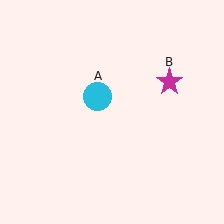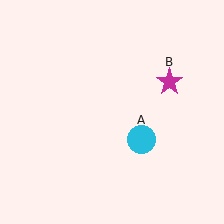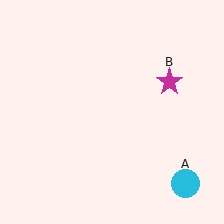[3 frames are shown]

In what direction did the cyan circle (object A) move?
The cyan circle (object A) moved down and to the right.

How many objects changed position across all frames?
1 object changed position: cyan circle (object A).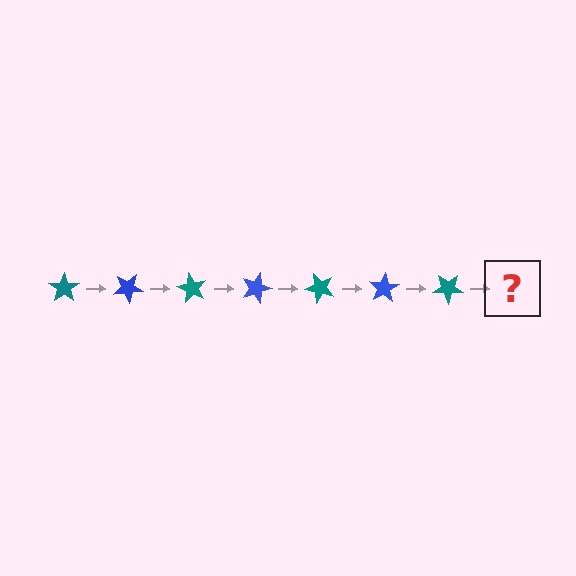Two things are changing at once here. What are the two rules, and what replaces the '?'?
The two rules are that it rotates 30 degrees each step and the color cycles through teal and blue. The '?' should be a blue star, rotated 210 degrees from the start.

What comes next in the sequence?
The next element should be a blue star, rotated 210 degrees from the start.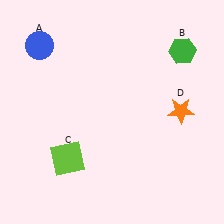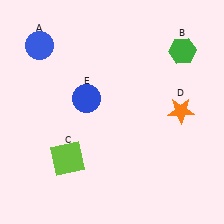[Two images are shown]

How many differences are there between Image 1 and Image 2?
There is 1 difference between the two images.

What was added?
A blue circle (E) was added in Image 2.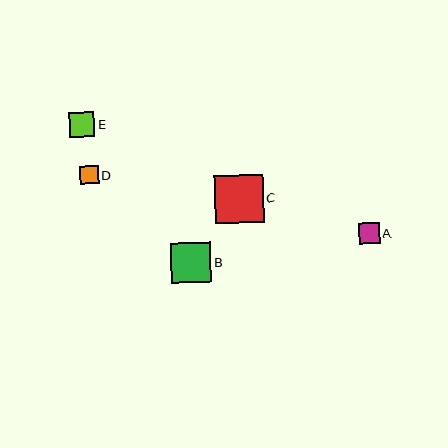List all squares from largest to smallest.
From largest to smallest: C, B, E, A, D.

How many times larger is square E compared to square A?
Square E is approximately 1.2 times the size of square A.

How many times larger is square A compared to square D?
Square A is approximately 1.1 times the size of square D.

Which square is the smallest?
Square D is the smallest with a size of approximately 18 pixels.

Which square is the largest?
Square C is the largest with a size of approximately 48 pixels.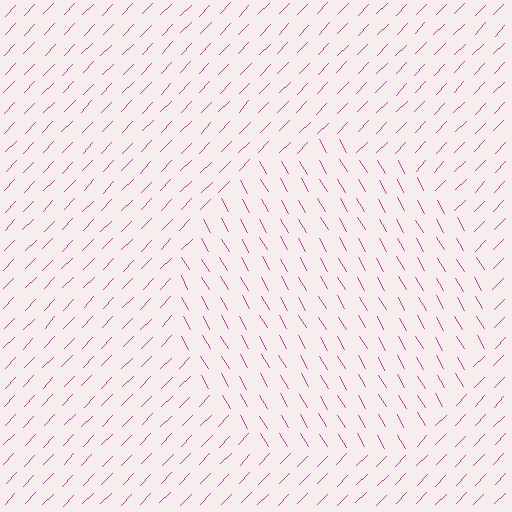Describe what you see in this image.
The image is filled with small magenta line segments. A circle region in the image has lines oriented differently from the surrounding lines, creating a visible texture boundary.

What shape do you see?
I see a circle.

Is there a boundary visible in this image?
Yes, there is a texture boundary formed by a change in line orientation.